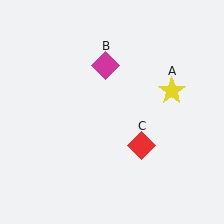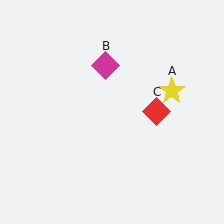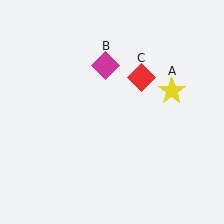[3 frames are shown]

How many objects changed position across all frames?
1 object changed position: red diamond (object C).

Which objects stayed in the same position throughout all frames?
Yellow star (object A) and magenta diamond (object B) remained stationary.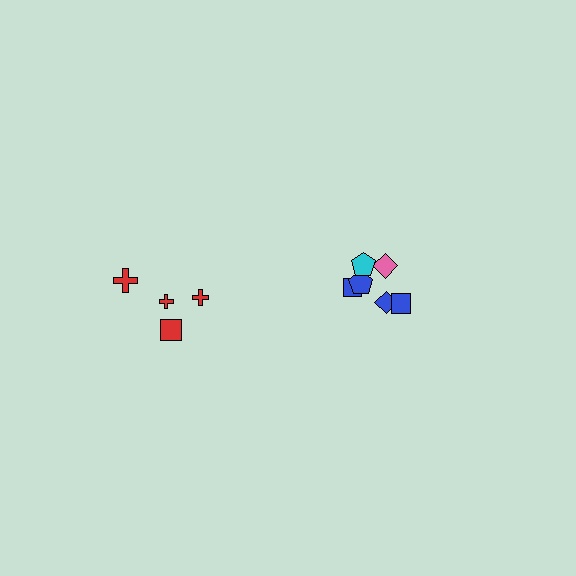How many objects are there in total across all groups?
There are 10 objects.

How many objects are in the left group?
There are 4 objects.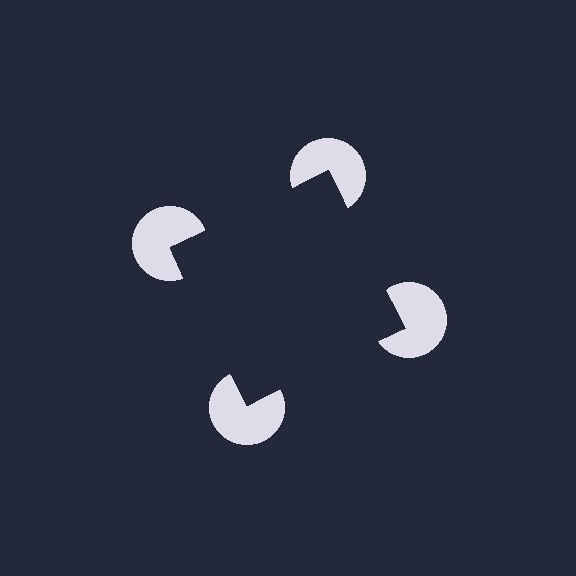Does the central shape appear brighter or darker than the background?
It typically appears slightly darker than the background, even though no actual brightness change is drawn.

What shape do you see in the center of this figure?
An illusory square — its edges are inferred from the aligned wedge cuts in the pac-man discs, not physically drawn.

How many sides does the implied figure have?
4 sides.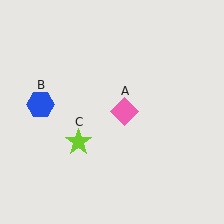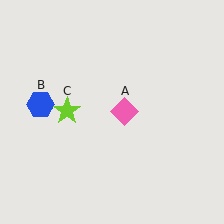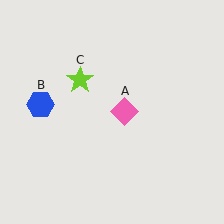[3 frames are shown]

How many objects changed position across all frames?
1 object changed position: lime star (object C).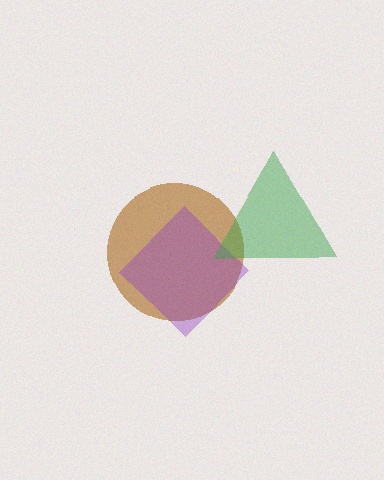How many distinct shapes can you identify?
There are 3 distinct shapes: a brown circle, a purple diamond, a green triangle.